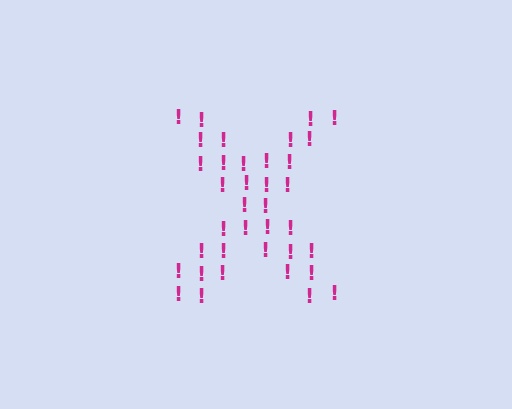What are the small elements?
The small elements are exclamation marks.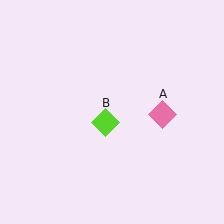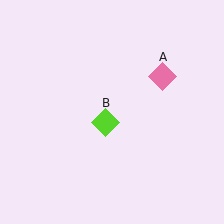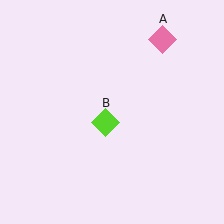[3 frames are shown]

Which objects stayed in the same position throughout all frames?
Lime diamond (object B) remained stationary.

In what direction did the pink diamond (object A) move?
The pink diamond (object A) moved up.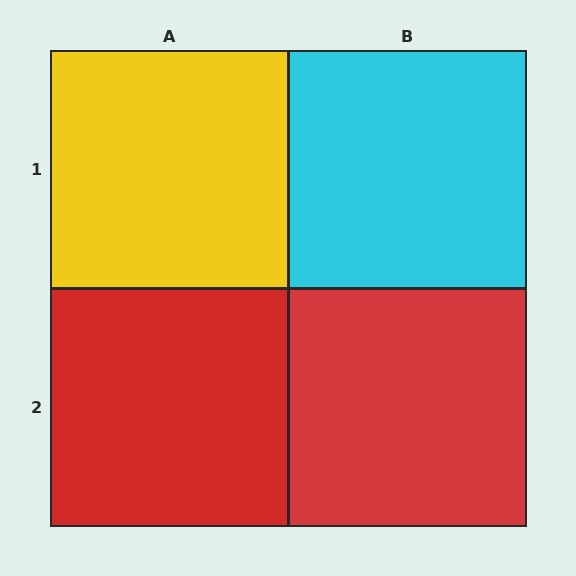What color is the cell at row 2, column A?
Red.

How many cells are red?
2 cells are red.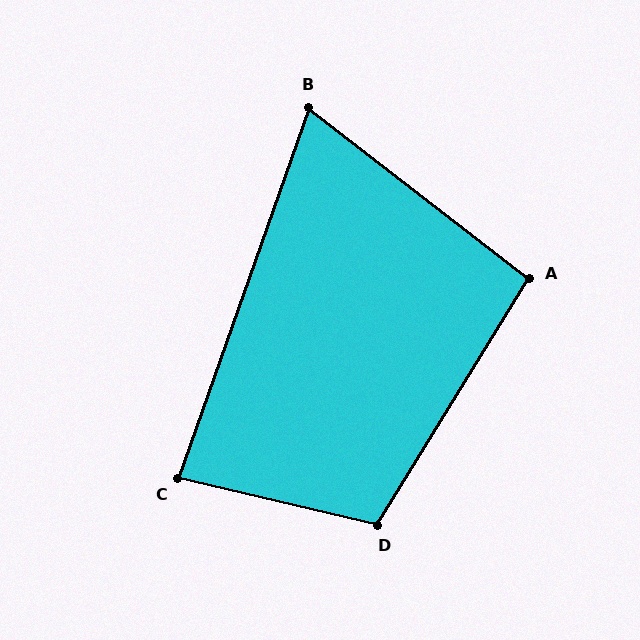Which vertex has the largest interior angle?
D, at approximately 108 degrees.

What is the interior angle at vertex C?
Approximately 84 degrees (acute).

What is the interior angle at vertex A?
Approximately 96 degrees (obtuse).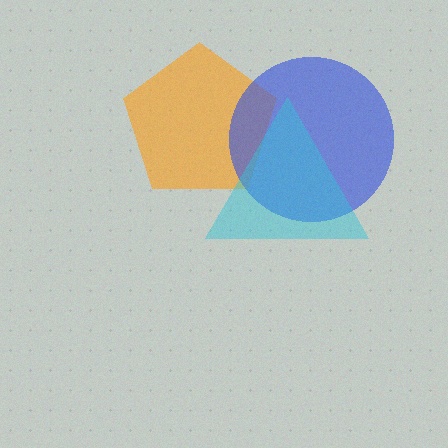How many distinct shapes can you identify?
There are 3 distinct shapes: an orange pentagon, a blue circle, a cyan triangle.